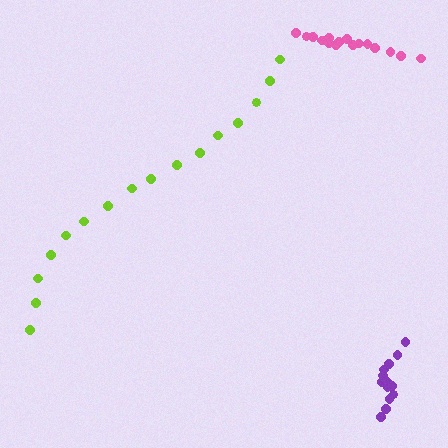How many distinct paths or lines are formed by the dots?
There are 3 distinct paths.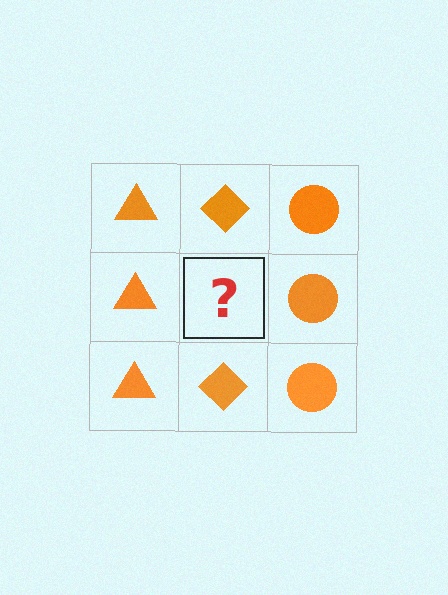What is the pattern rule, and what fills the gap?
The rule is that each column has a consistent shape. The gap should be filled with an orange diamond.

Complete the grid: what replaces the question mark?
The question mark should be replaced with an orange diamond.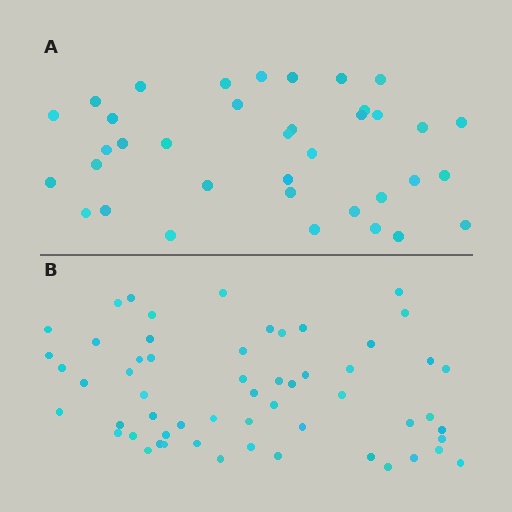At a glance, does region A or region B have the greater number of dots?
Region B (the bottom region) has more dots.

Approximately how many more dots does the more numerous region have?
Region B has approximately 20 more dots than region A.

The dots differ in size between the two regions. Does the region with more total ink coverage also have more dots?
No. Region A has more total ink coverage because its dots are larger, but region B actually contains more individual dots. Total area can be misleading — the number of items is what matters here.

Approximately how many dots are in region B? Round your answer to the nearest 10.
About 60 dots. (The exact count is 57, which rounds to 60.)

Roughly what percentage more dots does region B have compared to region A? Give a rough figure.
About 55% more.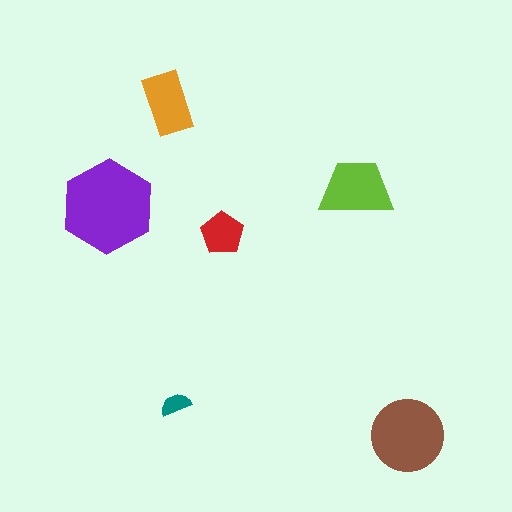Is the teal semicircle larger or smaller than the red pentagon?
Smaller.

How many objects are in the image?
There are 6 objects in the image.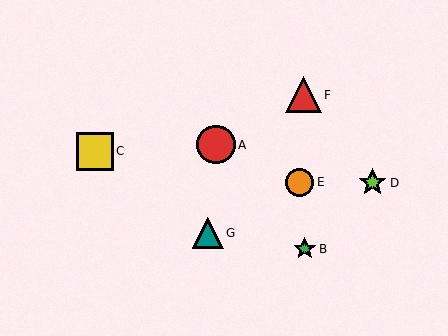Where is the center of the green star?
The center of the green star is at (305, 249).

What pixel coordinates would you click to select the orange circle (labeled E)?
Click at (300, 182) to select the orange circle E.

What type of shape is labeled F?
Shape F is a red triangle.